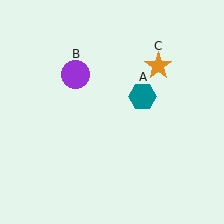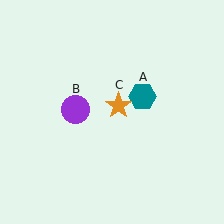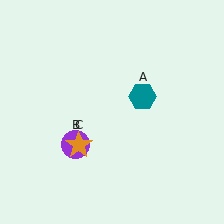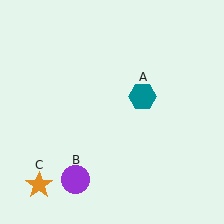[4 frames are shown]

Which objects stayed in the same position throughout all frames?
Teal hexagon (object A) remained stationary.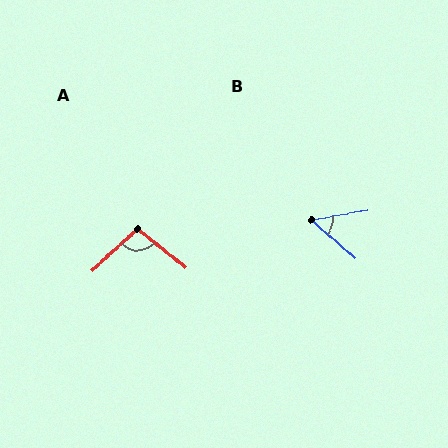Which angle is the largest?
A, at approximately 98 degrees.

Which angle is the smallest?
B, at approximately 52 degrees.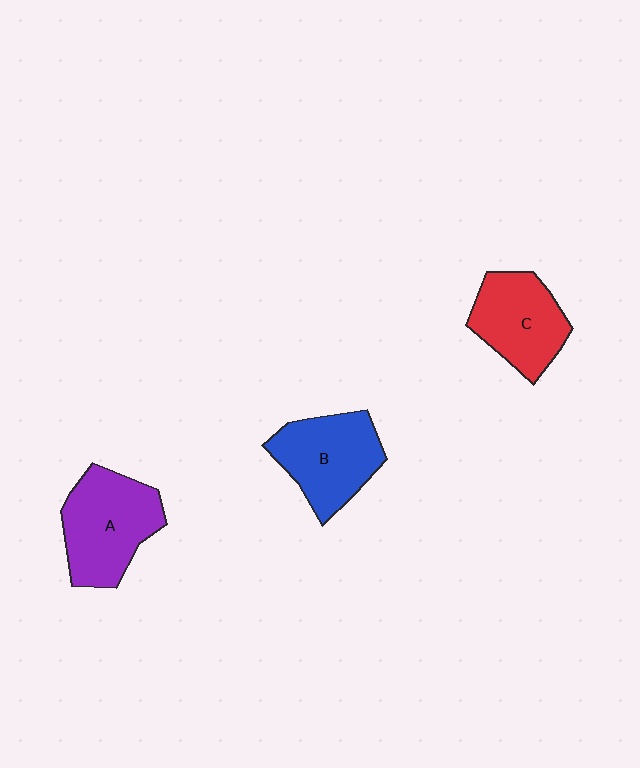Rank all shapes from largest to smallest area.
From largest to smallest: A (purple), B (blue), C (red).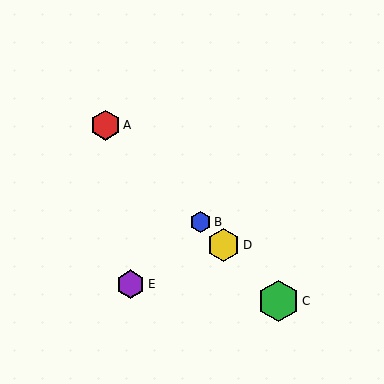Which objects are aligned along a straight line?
Objects A, B, C, D are aligned along a straight line.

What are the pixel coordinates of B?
Object B is at (200, 222).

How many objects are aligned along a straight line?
4 objects (A, B, C, D) are aligned along a straight line.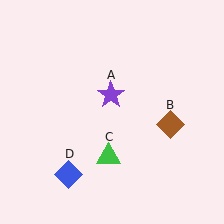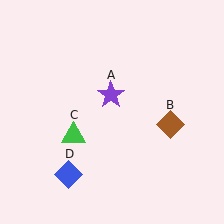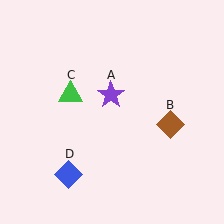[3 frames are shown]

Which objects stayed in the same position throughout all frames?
Purple star (object A) and brown diamond (object B) and blue diamond (object D) remained stationary.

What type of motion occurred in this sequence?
The green triangle (object C) rotated clockwise around the center of the scene.